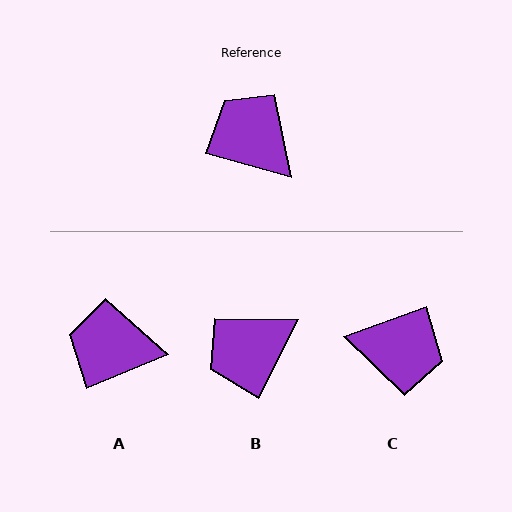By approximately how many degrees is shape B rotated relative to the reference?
Approximately 79 degrees counter-clockwise.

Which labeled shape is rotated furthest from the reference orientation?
C, about 145 degrees away.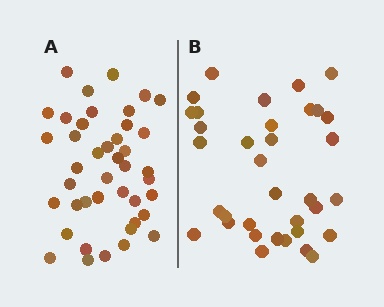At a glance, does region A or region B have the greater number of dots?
Region A (the left region) has more dots.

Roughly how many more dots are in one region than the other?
Region A has roughly 8 or so more dots than region B.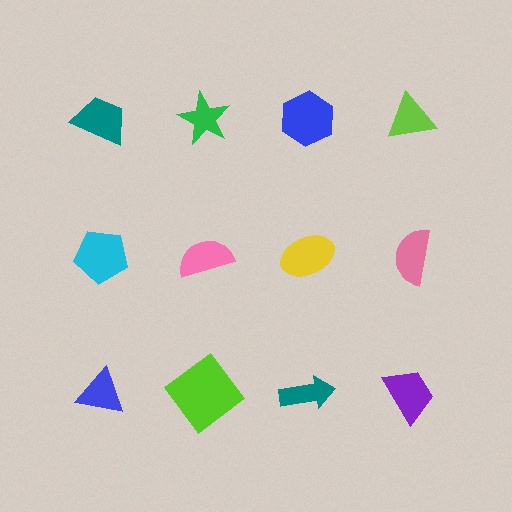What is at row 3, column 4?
A purple trapezoid.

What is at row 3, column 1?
A blue triangle.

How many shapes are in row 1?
4 shapes.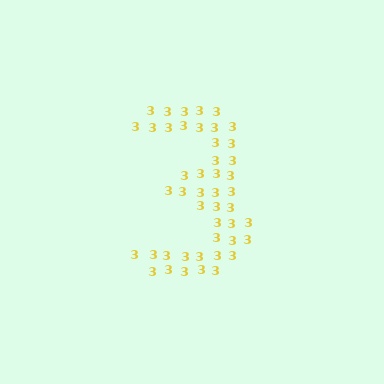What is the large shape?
The large shape is the digit 3.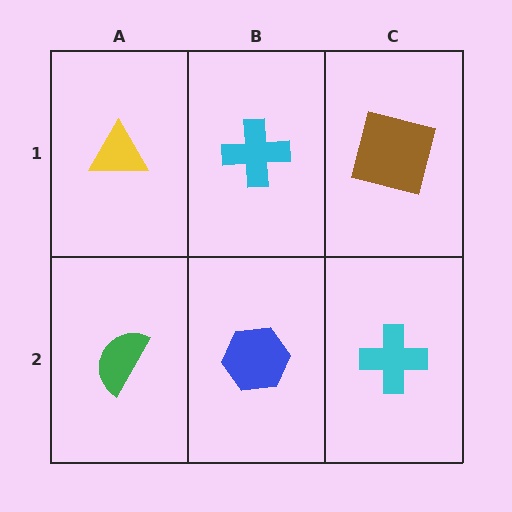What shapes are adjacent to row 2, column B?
A cyan cross (row 1, column B), a green semicircle (row 2, column A), a cyan cross (row 2, column C).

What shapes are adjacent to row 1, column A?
A green semicircle (row 2, column A), a cyan cross (row 1, column B).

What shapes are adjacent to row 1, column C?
A cyan cross (row 2, column C), a cyan cross (row 1, column B).